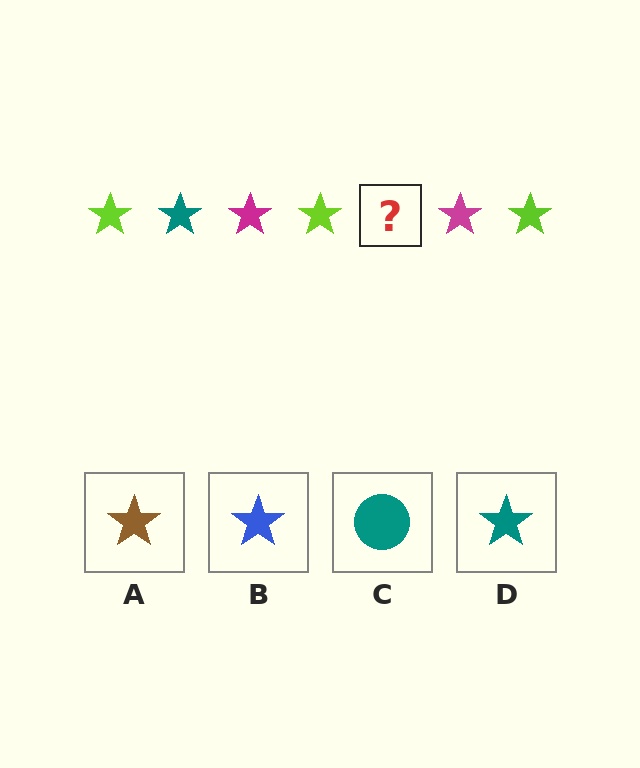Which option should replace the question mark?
Option D.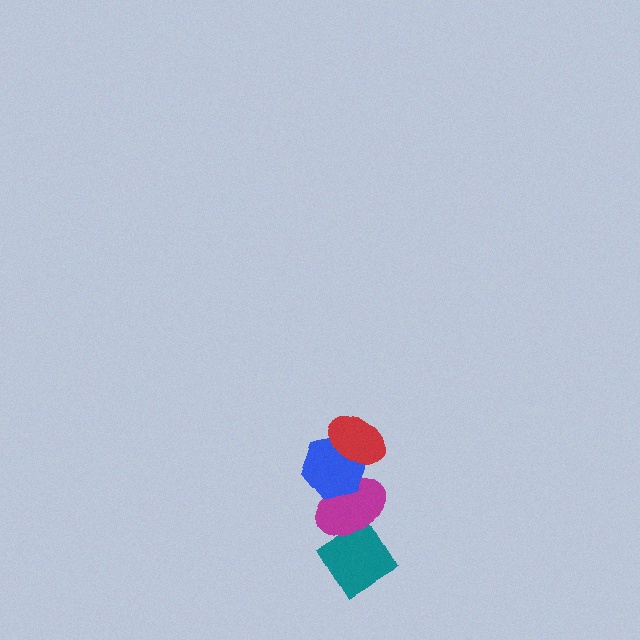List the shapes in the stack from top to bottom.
From top to bottom: the red ellipse, the blue hexagon, the magenta ellipse, the teal diamond.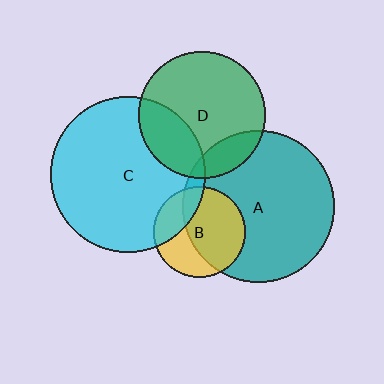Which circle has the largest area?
Circle C (cyan).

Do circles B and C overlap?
Yes.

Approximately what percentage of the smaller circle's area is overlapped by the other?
Approximately 25%.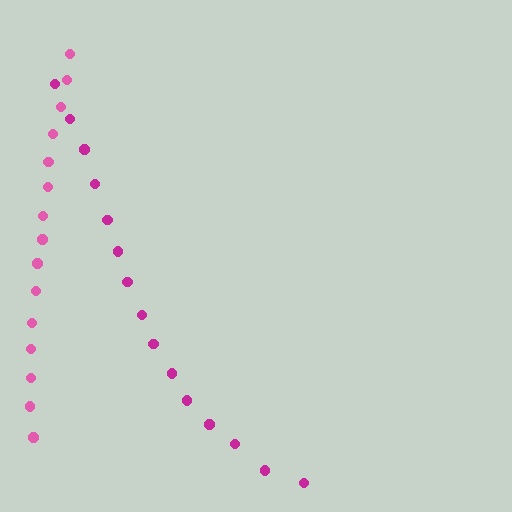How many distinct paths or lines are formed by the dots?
There are 2 distinct paths.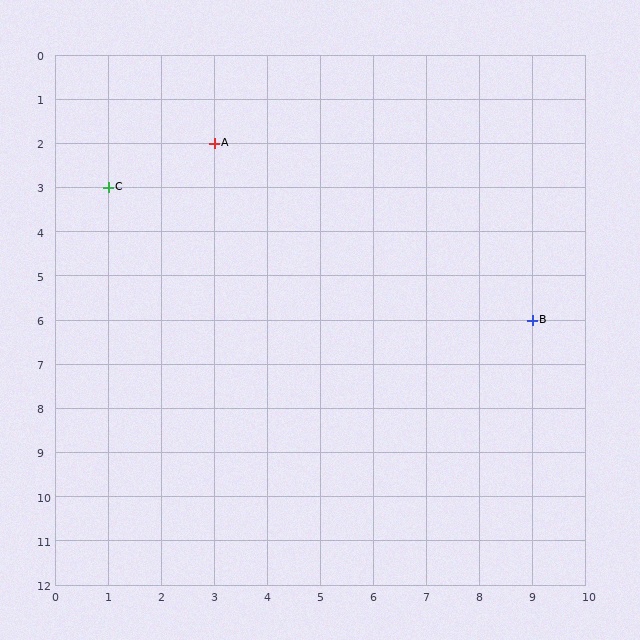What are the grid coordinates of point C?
Point C is at grid coordinates (1, 3).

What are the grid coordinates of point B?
Point B is at grid coordinates (9, 6).